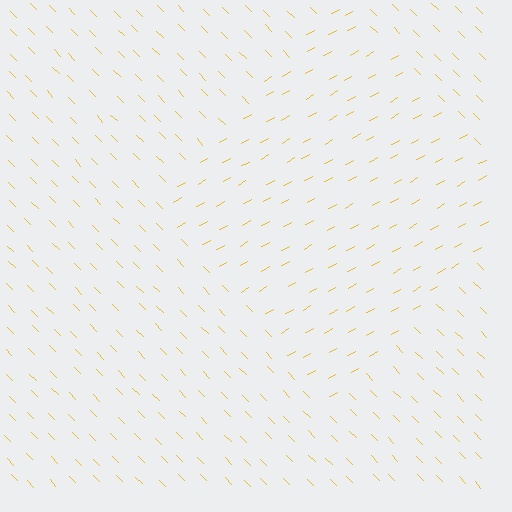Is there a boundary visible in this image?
Yes, there is a texture boundary formed by a change in line orientation.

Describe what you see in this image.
The image is filled with small yellow line segments. A diamond region in the image has lines oriented differently from the surrounding lines, creating a visible texture boundary.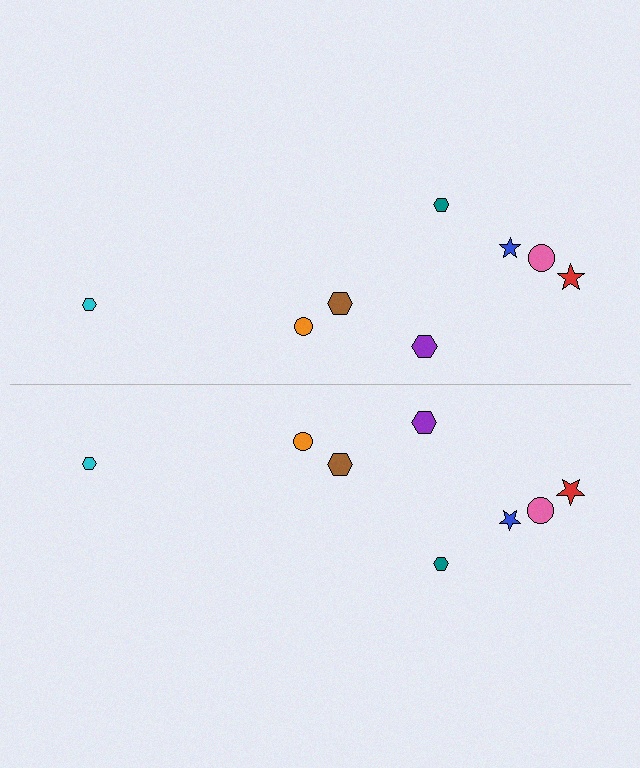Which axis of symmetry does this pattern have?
The pattern has a horizontal axis of symmetry running through the center of the image.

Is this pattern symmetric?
Yes, this pattern has bilateral (reflection) symmetry.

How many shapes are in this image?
There are 16 shapes in this image.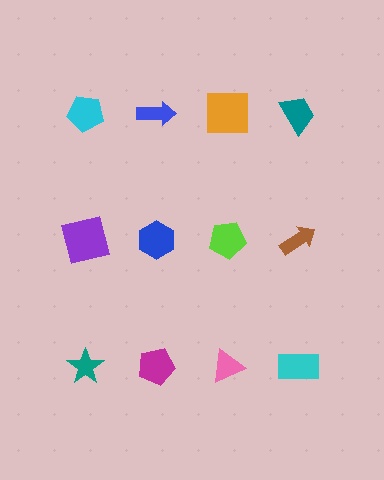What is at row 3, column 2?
A magenta pentagon.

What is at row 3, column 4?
A cyan rectangle.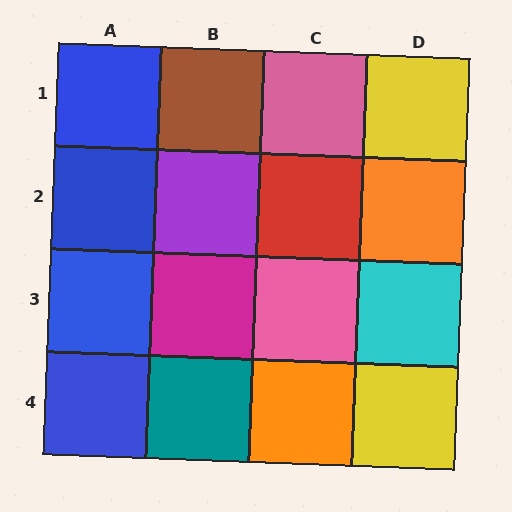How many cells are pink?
2 cells are pink.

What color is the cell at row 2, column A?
Blue.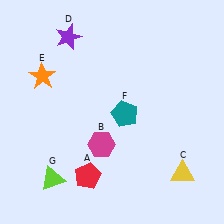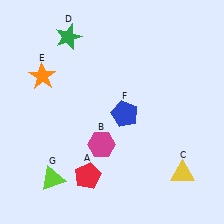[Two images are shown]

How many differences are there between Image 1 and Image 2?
There are 2 differences between the two images.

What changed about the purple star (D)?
In Image 1, D is purple. In Image 2, it changed to green.